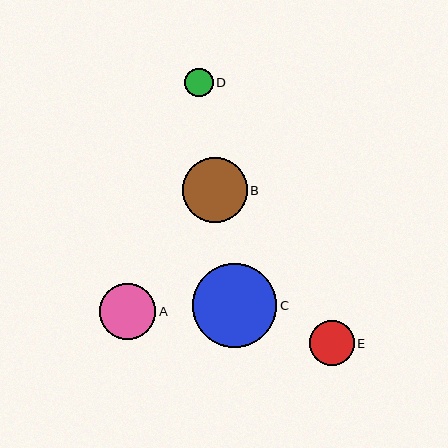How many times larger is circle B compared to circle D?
Circle B is approximately 2.3 times the size of circle D.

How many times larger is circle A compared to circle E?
Circle A is approximately 1.2 times the size of circle E.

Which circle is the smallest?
Circle D is the smallest with a size of approximately 28 pixels.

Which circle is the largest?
Circle C is the largest with a size of approximately 84 pixels.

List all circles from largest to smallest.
From largest to smallest: C, B, A, E, D.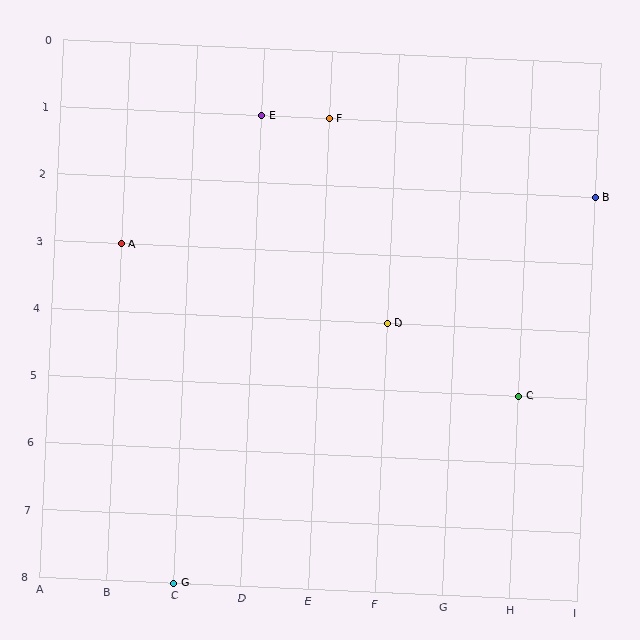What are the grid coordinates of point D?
Point D is at grid coordinates (F, 4).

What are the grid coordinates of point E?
Point E is at grid coordinates (D, 1).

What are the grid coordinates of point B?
Point B is at grid coordinates (I, 2).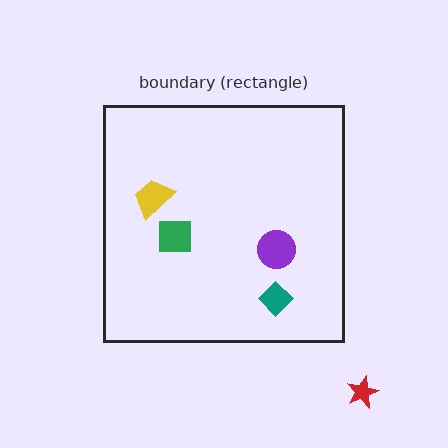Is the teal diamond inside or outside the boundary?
Inside.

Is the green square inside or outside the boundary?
Inside.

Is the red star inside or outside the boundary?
Outside.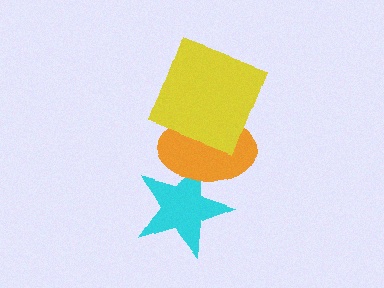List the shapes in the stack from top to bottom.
From top to bottom: the yellow square, the orange ellipse, the cyan star.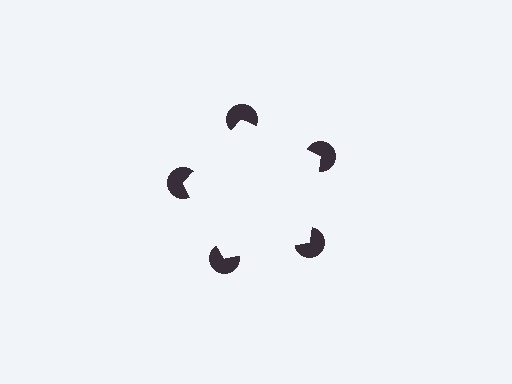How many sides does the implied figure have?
5 sides.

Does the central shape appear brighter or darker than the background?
It typically appears slightly brighter than the background, even though no actual brightness change is drawn.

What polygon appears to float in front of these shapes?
An illusory pentagon — its edges are inferred from the aligned wedge cuts in the pac-man discs, not physically drawn.